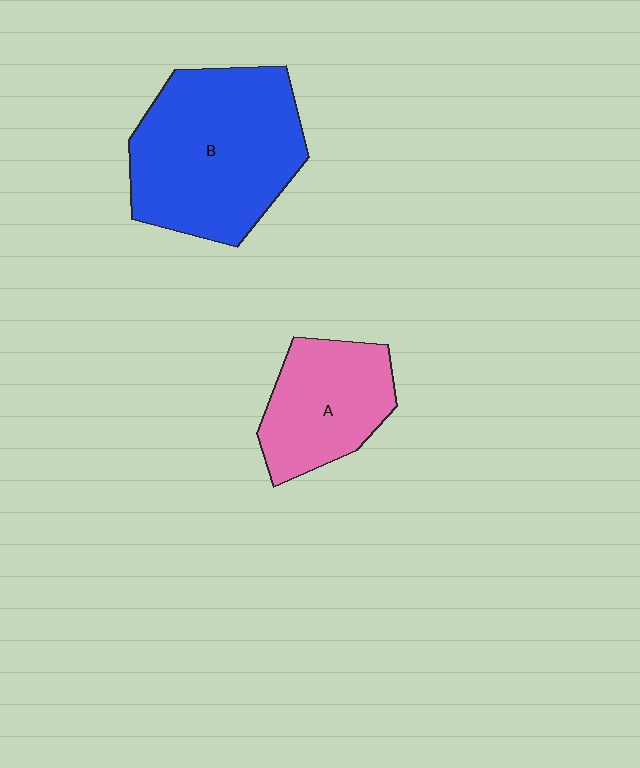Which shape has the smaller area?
Shape A (pink).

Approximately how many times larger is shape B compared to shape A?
Approximately 1.7 times.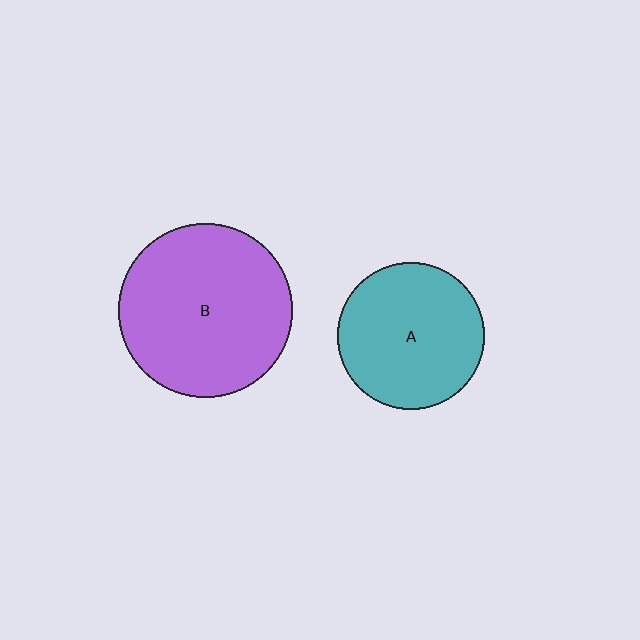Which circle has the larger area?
Circle B (purple).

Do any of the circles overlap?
No, none of the circles overlap.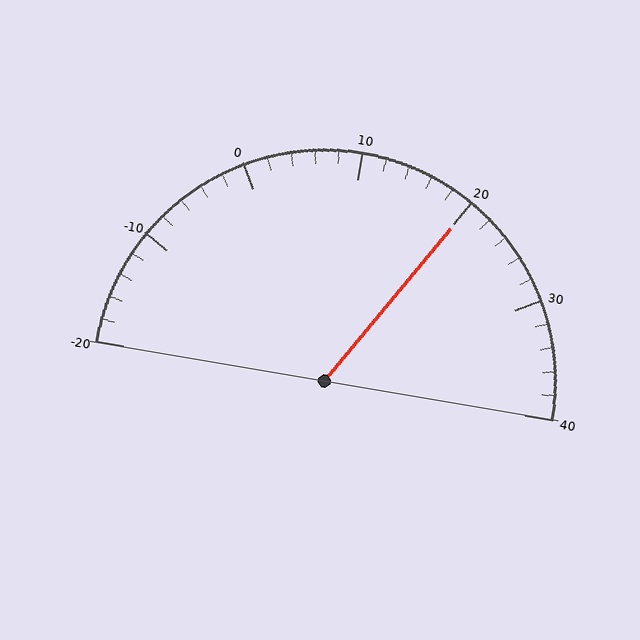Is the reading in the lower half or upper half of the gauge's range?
The reading is in the upper half of the range (-20 to 40).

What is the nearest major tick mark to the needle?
The nearest major tick mark is 20.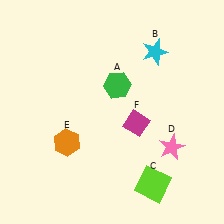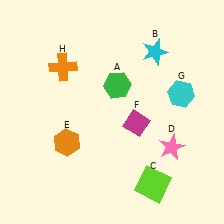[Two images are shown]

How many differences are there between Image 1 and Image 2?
There are 2 differences between the two images.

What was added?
A cyan hexagon (G), an orange cross (H) were added in Image 2.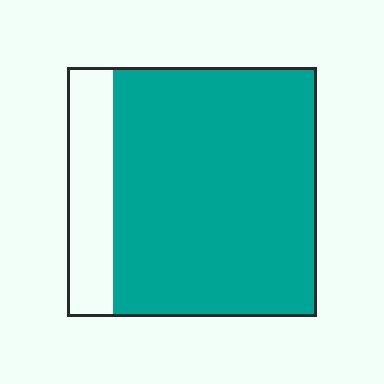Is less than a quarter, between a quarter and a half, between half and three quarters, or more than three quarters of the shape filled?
More than three quarters.